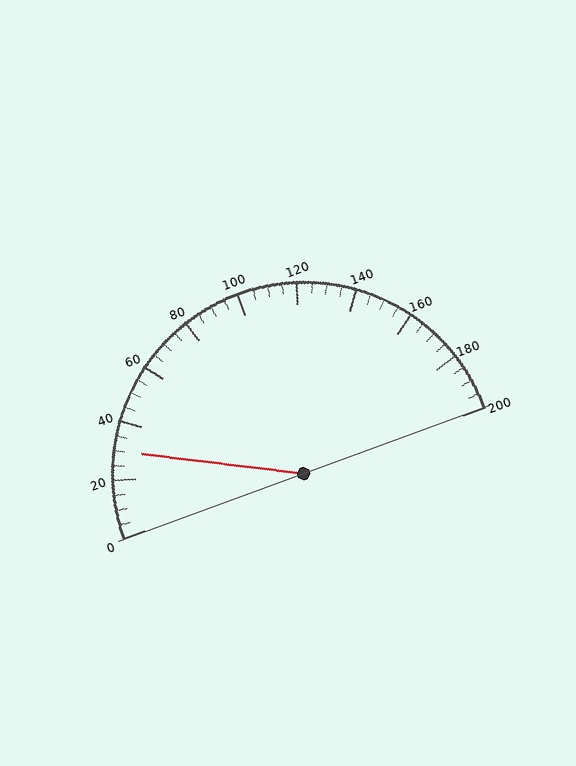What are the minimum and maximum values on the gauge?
The gauge ranges from 0 to 200.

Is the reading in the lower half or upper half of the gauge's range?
The reading is in the lower half of the range (0 to 200).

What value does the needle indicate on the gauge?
The needle indicates approximately 30.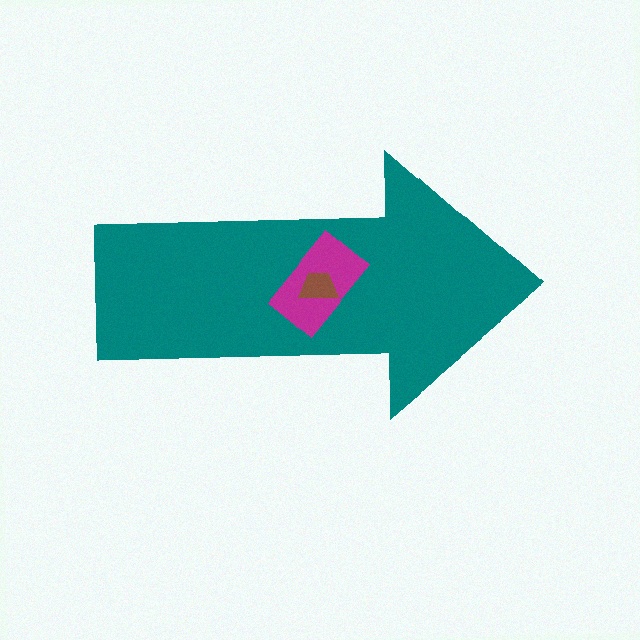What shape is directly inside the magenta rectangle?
The brown trapezoid.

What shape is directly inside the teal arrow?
The magenta rectangle.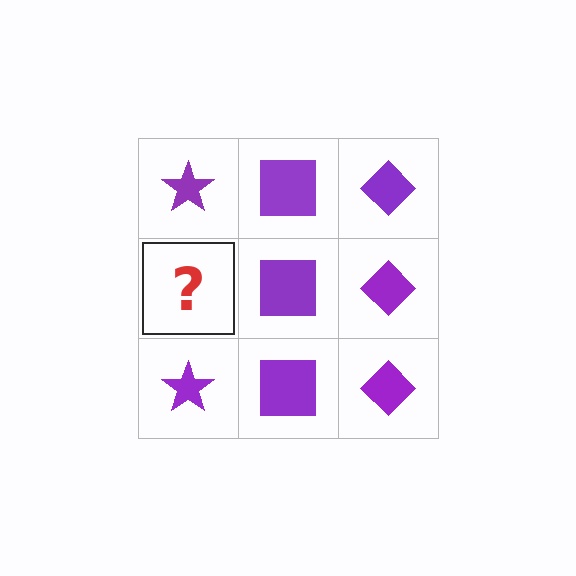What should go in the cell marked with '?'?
The missing cell should contain a purple star.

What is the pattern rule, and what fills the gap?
The rule is that each column has a consistent shape. The gap should be filled with a purple star.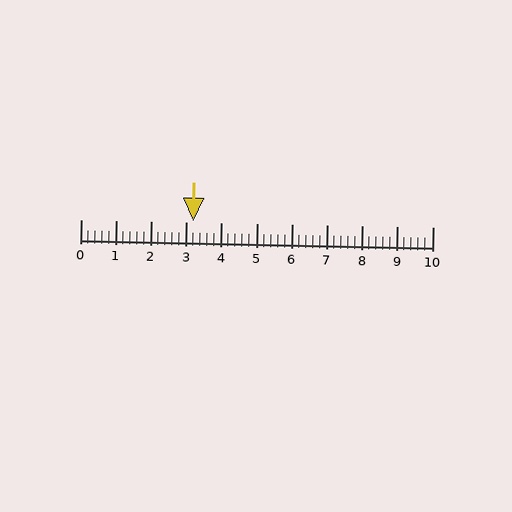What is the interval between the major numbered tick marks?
The major tick marks are spaced 1 units apart.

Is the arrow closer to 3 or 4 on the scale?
The arrow is closer to 3.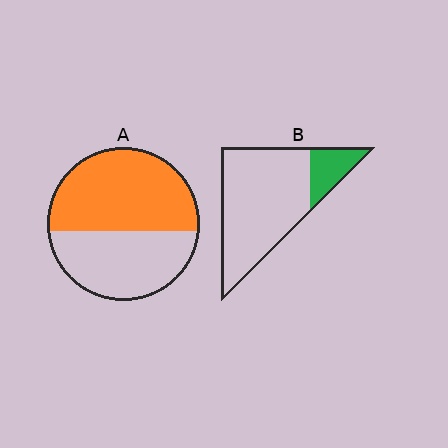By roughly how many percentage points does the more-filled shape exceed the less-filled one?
By roughly 40 percentage points (A over B).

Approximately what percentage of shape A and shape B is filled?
A is approximately 55% and B is approximately 20%.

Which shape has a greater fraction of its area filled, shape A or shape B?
Shape A.